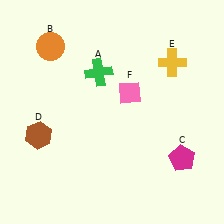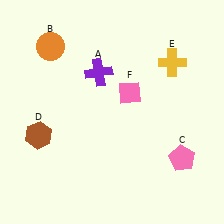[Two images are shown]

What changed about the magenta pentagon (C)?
In Image 1, C is magenta. In Image 2, it changed to pink.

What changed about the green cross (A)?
In Image 1, A is green. In Image 2, it changed to purple.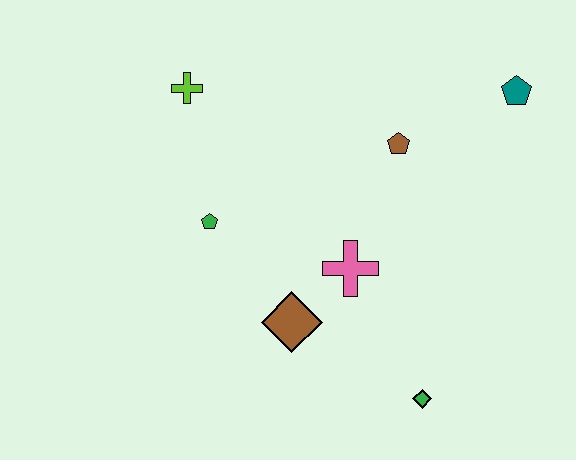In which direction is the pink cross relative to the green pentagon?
The pink cross is to the right of the green pentagon.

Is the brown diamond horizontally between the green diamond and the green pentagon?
Yes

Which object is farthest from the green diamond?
The lime cross is farthest from the green diamond.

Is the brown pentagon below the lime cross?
Yes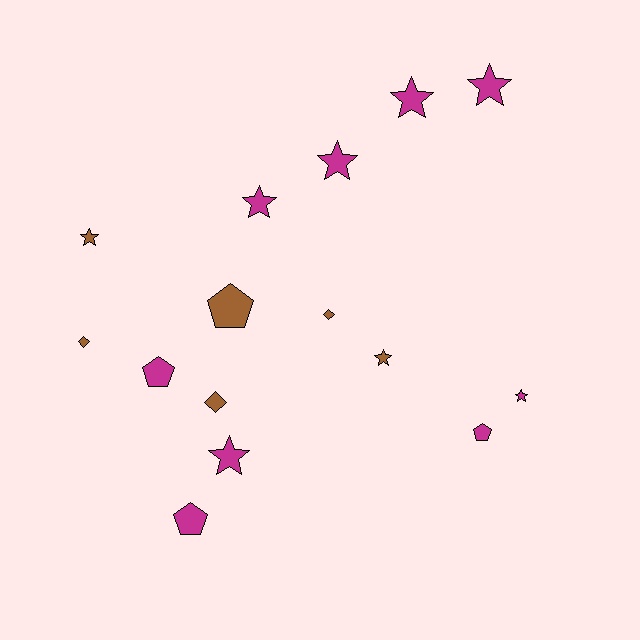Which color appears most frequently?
Magenta, with 9 objects.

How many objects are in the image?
There are 15 objects.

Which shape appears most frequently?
Star, with 8 objects.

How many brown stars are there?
There are 2 brown stars.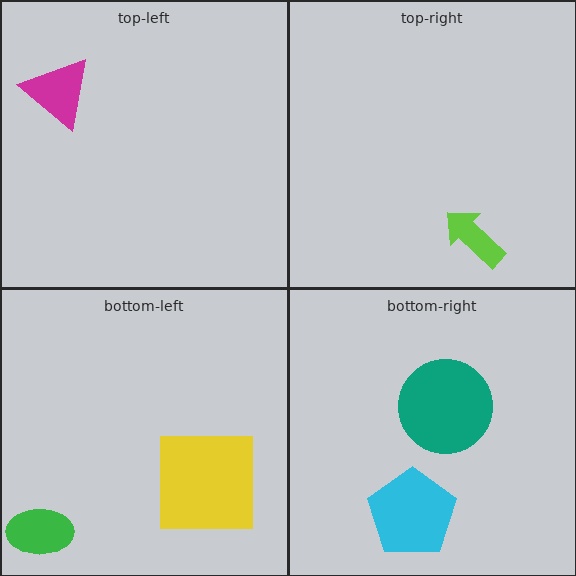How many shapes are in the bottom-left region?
2.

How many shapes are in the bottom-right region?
2.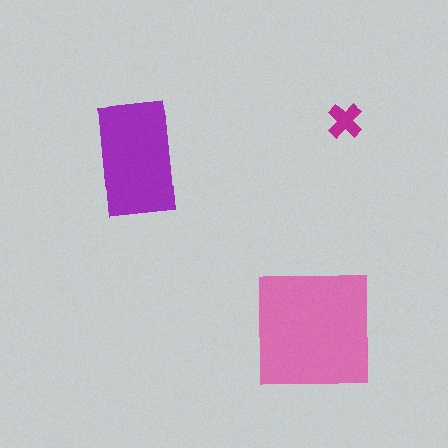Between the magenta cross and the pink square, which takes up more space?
The pink square.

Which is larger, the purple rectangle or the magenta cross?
The purple rectangle.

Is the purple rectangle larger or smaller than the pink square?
Smaller.